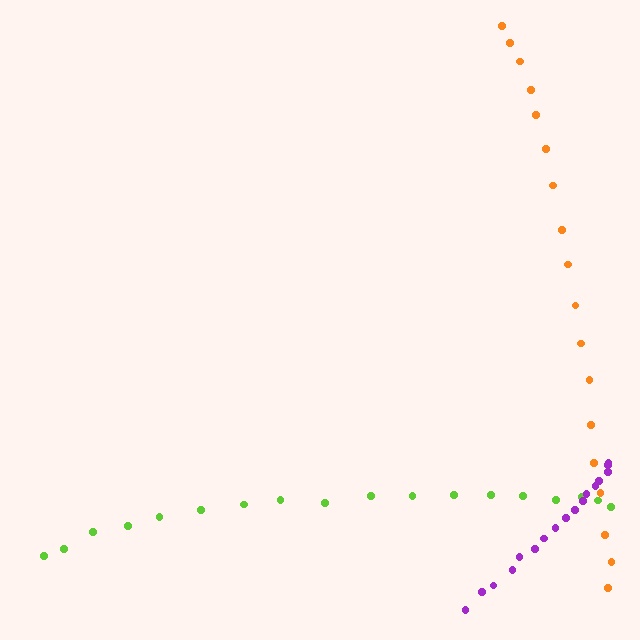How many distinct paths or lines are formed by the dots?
There are 3 distinct paths.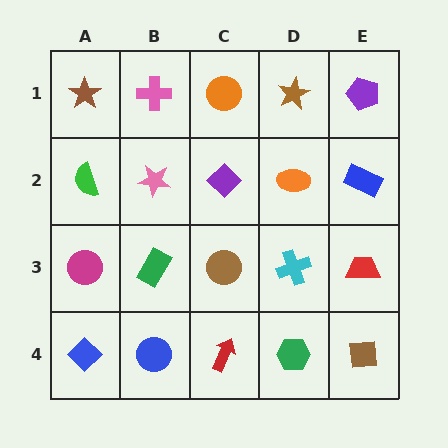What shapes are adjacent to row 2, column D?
A brown star (row 1, column D), a cyan cross (row 3, column D), a purple diamond (row 2, column C), a blue rectangle (row 2, column E).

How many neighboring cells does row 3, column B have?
4.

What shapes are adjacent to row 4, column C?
A brown circle (row 3, column C), a blue circle (row 4, column B), a green hexagon (row 4, column D).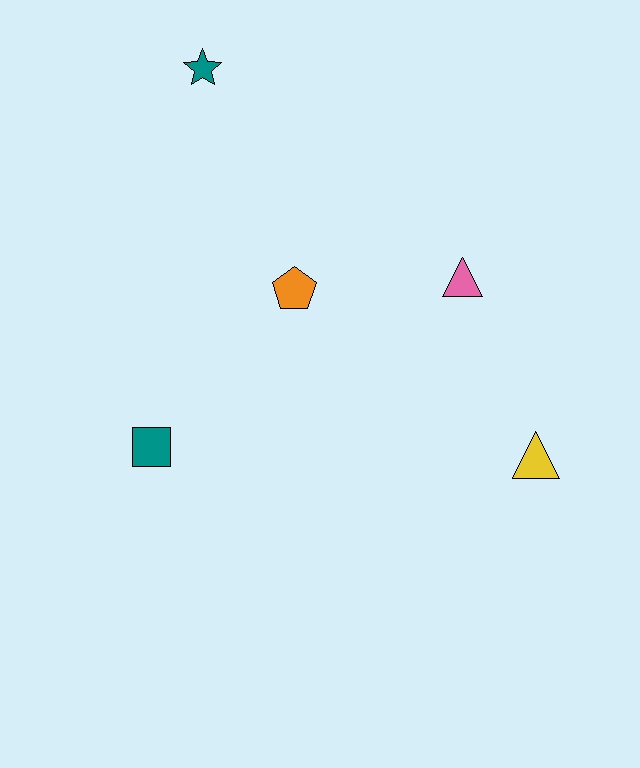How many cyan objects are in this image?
There are no cyan objects.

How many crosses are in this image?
There are no crosses.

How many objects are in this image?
There are 5 objects.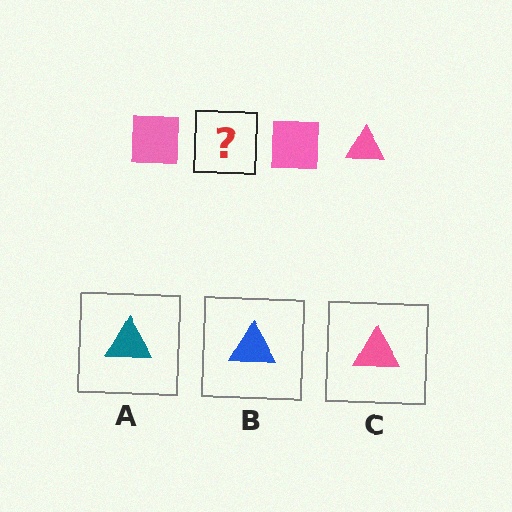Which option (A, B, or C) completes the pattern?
C.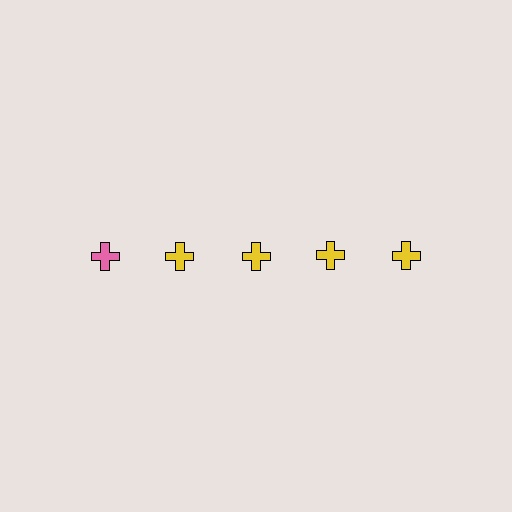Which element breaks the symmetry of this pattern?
The pink cross in the top row, leftmost column breaks the symmetry. All other shapes are yellow crosses.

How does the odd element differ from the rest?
It has a different color: pink instead of yellow.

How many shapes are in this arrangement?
There are 5 shapes arranged in a grid pattern.